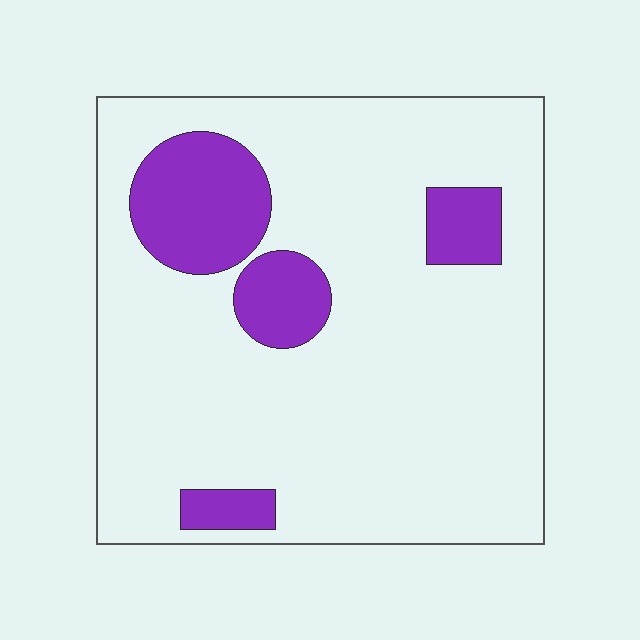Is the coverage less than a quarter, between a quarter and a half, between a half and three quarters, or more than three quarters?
Less than a quarter.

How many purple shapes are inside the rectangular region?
4.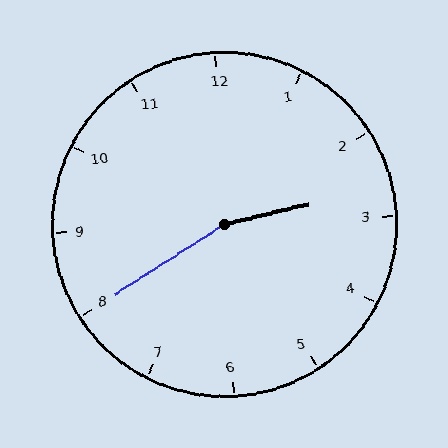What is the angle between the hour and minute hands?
Approximately 160 degrees.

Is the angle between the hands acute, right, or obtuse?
It is obtuse.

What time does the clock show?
2:40.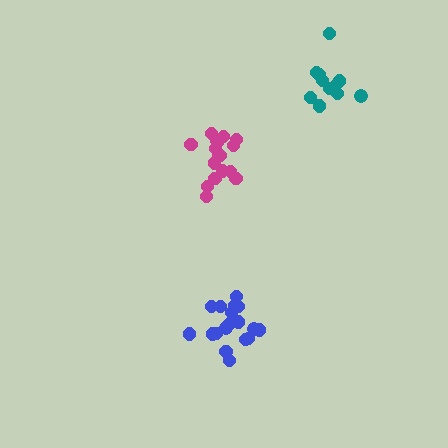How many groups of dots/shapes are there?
There are 3 groups.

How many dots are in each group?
Group 1: 18 dots, Group 2: 12 dots, Group 3: 17 dots (47 total).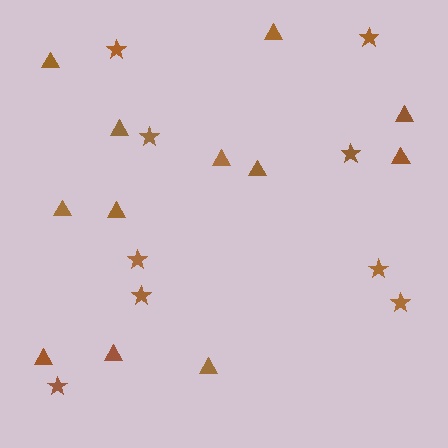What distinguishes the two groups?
There are 2 groups: one group of triangles (12) and one group of stars (9).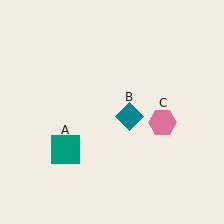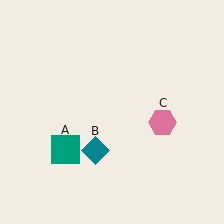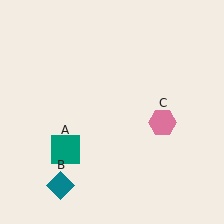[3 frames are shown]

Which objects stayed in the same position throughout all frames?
Teal square (object A) and pink hexagon (object C) remained stationary.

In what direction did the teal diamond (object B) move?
The teal diamond (object B) moved down and to the left.